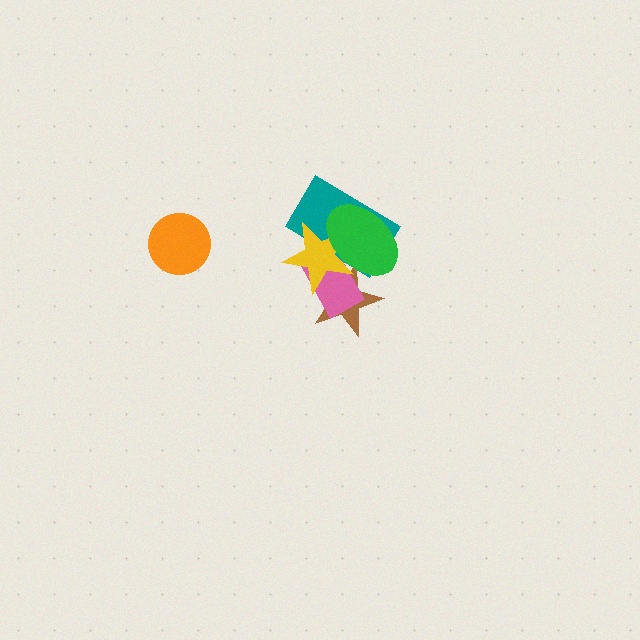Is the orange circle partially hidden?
No, no other shape covers it.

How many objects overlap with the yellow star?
4 objects overlap with the yellow star.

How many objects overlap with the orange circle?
0 objects overlap with the orange circle.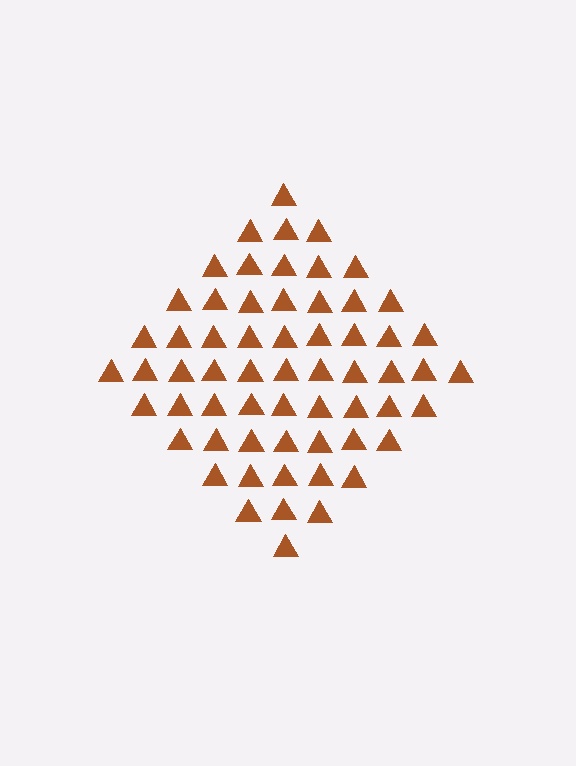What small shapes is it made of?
It is made of small triangles.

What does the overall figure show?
The overall figure shows a diamond.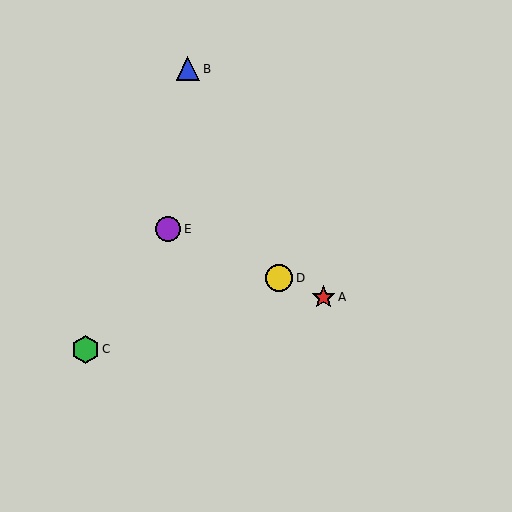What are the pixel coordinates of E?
Object E is at (168, 229).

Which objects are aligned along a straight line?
Objects A, D, E are aligned along a straight line.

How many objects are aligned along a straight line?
3 objects (A, D, E) are aligned along a straight line.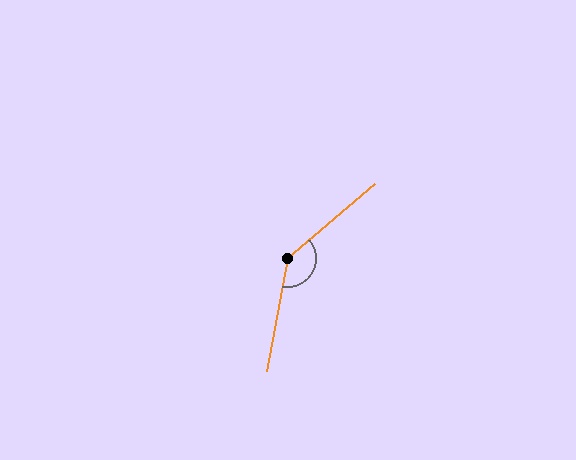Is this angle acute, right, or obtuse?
It is obtuse.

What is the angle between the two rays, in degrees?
Approximately 141 degrees.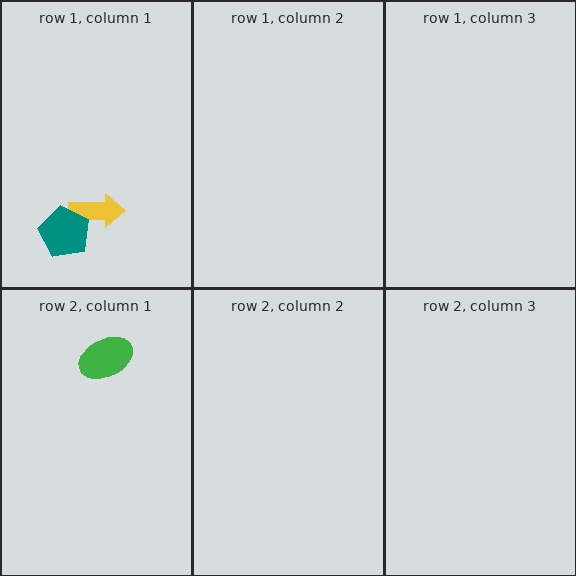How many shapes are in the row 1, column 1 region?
2.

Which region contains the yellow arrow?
The row 1, column 1 region.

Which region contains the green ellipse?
The row 2, column 1 region.